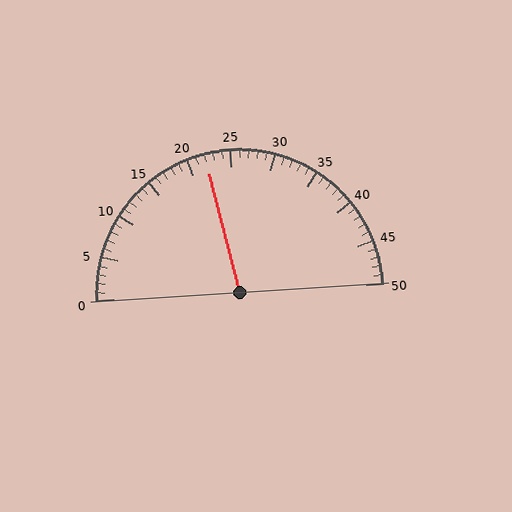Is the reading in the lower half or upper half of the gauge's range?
The reading is in the lower half of the range (0 to 50).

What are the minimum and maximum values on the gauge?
The gauge ranges from 0 to 50.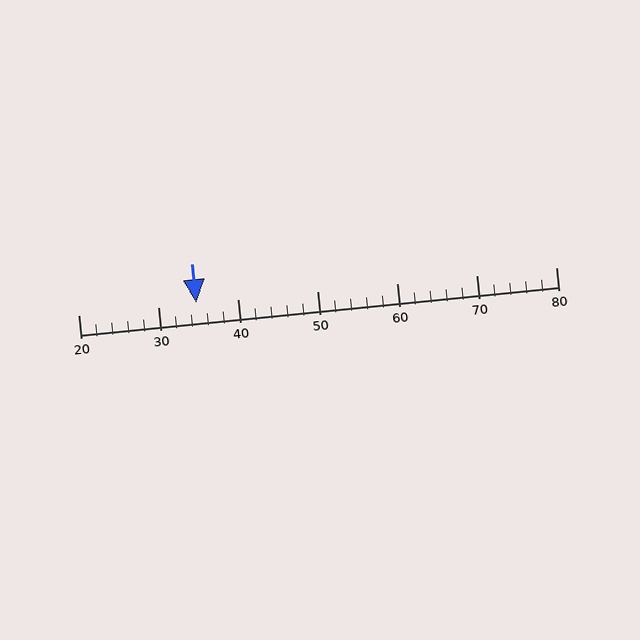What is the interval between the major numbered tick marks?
The major tick marks are spaced 10 units apart.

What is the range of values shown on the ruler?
The ruler shows values from 20 to 80.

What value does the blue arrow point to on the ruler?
The blue arrow points to approximately 35.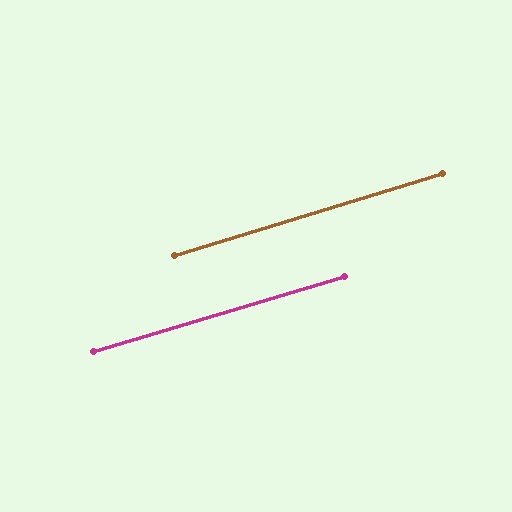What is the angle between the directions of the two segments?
Approximately 0 degrees.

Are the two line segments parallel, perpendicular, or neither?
Parallel — their directions differ by only 0.3°.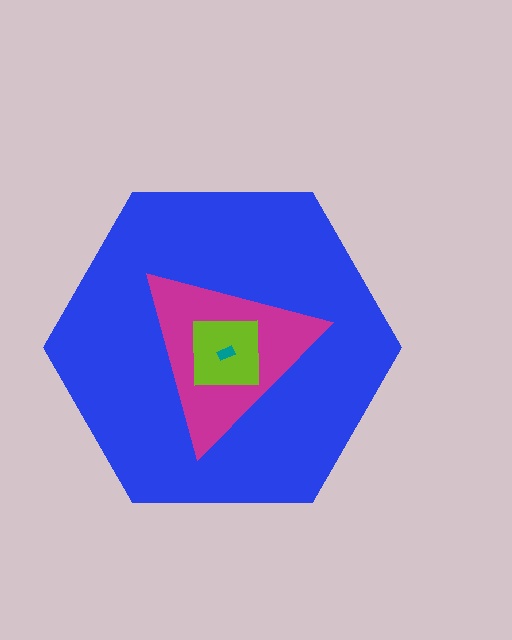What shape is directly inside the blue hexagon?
The magenta triangle.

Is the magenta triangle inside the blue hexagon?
Yes.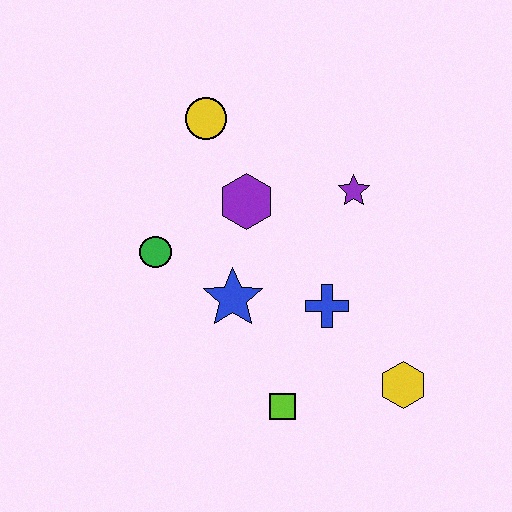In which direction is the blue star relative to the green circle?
The blue star is to the right of the green circle.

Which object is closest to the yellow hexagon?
The blue cross is closest to the yellow hexagon.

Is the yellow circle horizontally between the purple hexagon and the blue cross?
No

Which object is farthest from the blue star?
The yellow hexagon is farthest from the blue star.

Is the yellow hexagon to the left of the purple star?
No